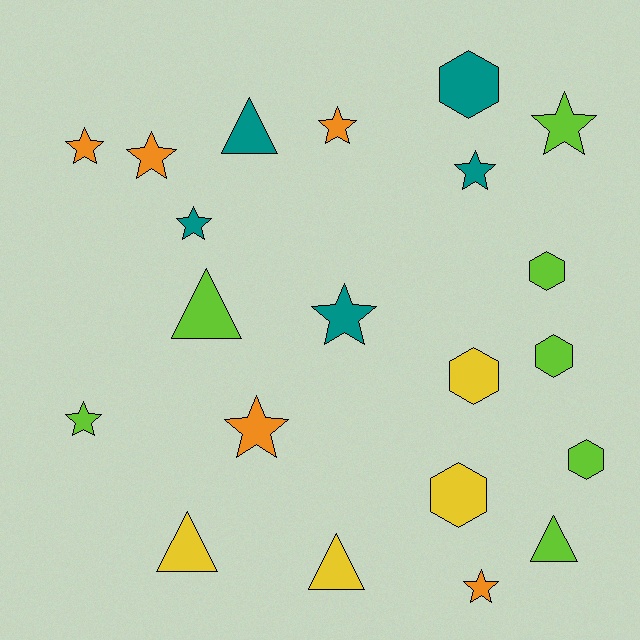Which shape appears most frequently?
Star, with 10 objects.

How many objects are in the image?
There are 21 objects.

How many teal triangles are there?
There is 1 teal triangle.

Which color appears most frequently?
Lime, with 7 objects.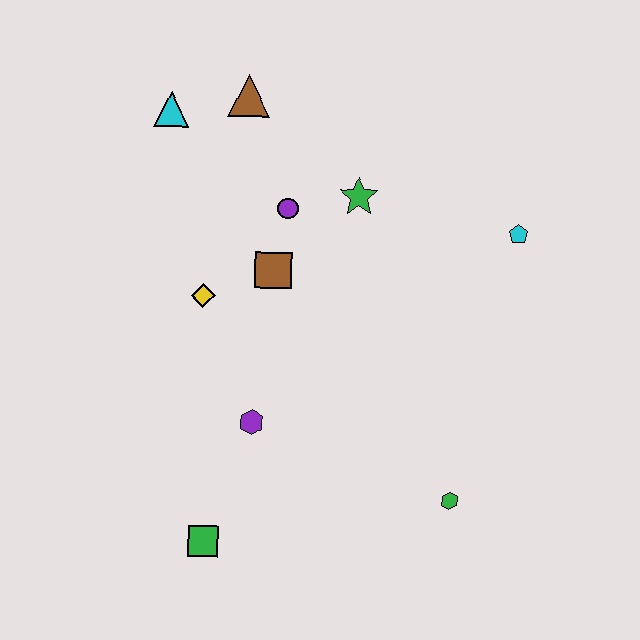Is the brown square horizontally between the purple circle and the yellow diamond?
Yes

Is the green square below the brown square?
Yes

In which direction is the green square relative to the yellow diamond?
The green square is below the yellow diamond.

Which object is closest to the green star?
The purple circle is closest to the green star.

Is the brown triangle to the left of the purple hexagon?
Yes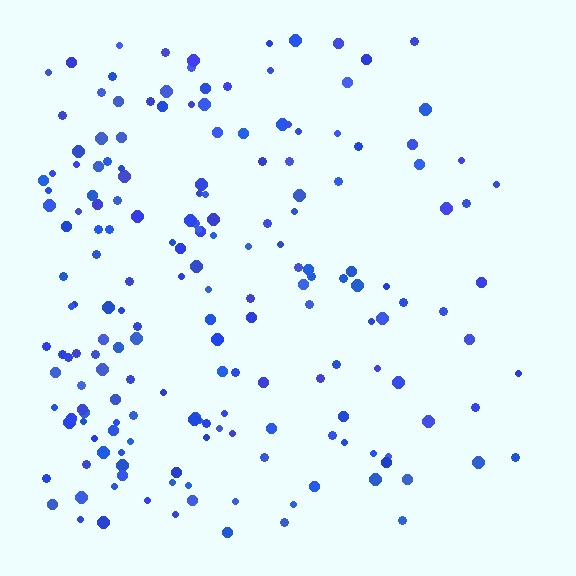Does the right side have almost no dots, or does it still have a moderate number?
Still a moderate number, just noticeably fewer than the left.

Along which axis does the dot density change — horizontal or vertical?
Horizontal.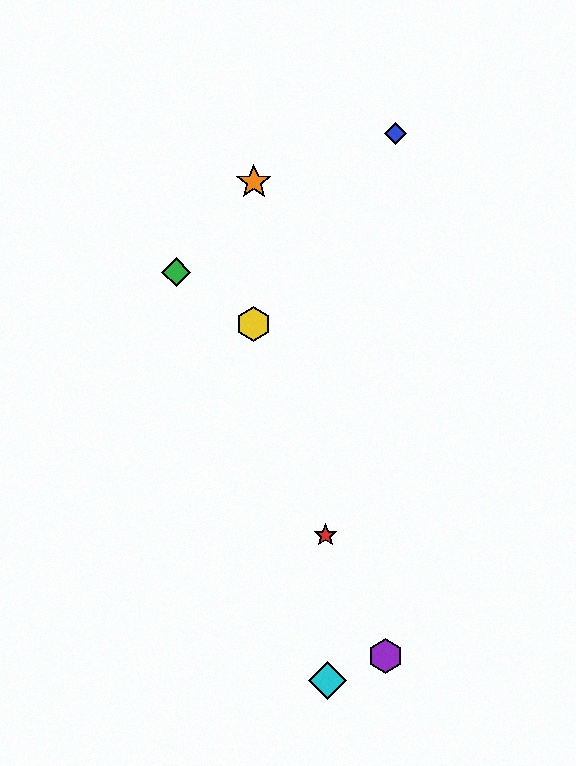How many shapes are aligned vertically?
2 shapes (the yellow hexagon, the orange star) are aligned vertically.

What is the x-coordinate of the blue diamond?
The blue diamond is at x≈395.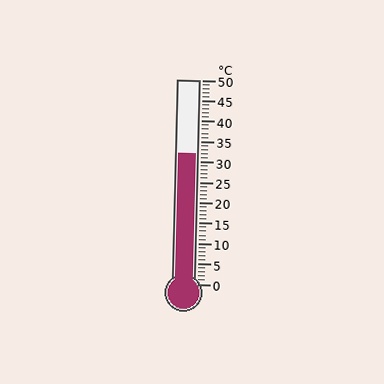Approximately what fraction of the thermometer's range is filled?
The thermometer is filled to approximately 65% of its range.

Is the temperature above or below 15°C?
The temperature is above 15°C.